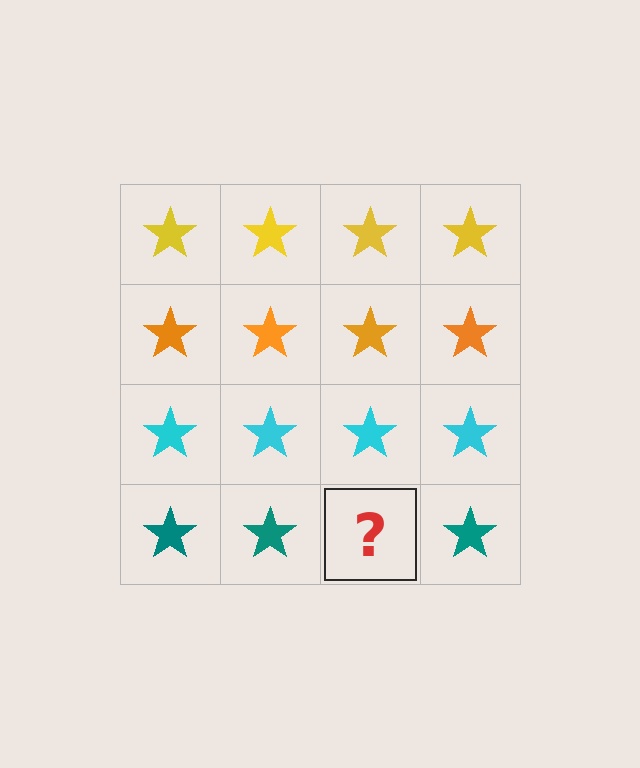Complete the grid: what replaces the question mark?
The question mark should be replaced with a teal star.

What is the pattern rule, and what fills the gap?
The rule is that each row has a consistent color. The gap should be filled with a teal star.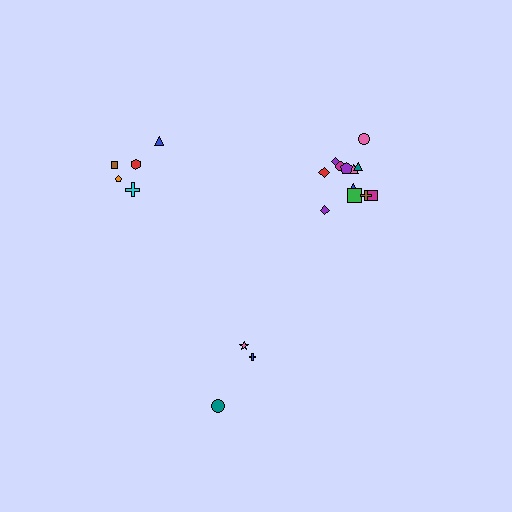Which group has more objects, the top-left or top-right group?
The top-right group.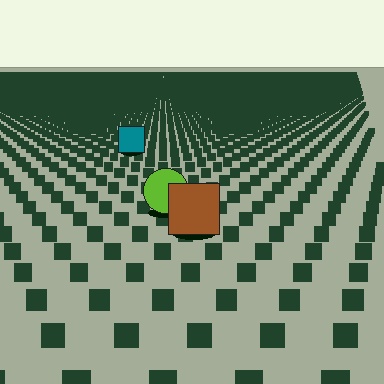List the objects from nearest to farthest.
From nearest to farthest: the brown square, the lime circle, the teal square.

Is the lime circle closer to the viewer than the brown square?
No. The brown square is closer — you can tell from the texture gradient: the ground texture is coarser near it.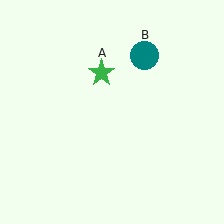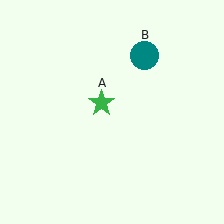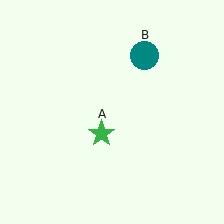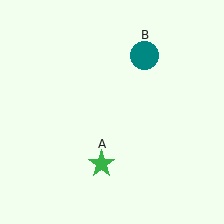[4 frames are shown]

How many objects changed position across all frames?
1 object changed position: green star (object A).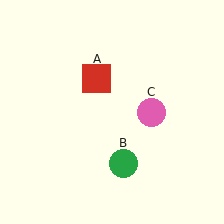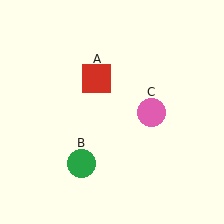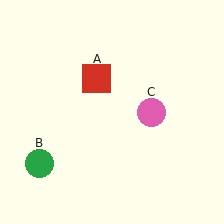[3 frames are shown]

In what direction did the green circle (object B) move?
The green circle (object B) moved left.